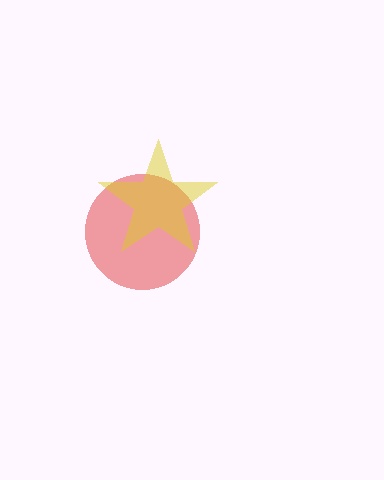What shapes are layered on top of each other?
The layered shapes are: a red circle, a yellow star.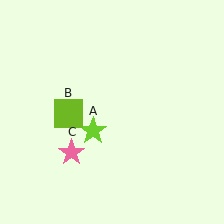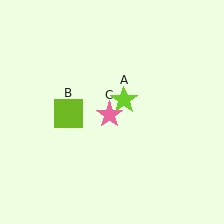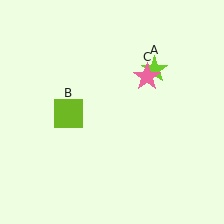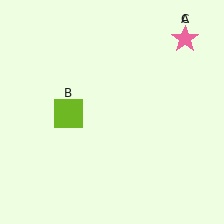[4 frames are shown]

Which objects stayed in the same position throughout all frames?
Lime square (object B) remained stationary.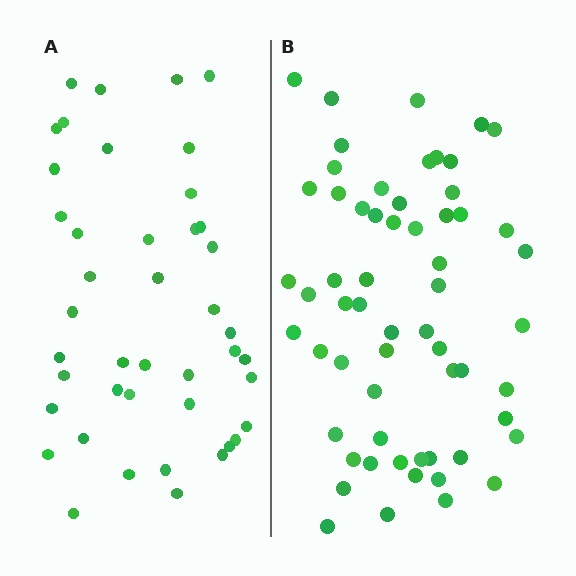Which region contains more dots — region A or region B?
Region B (the right region) has more dots.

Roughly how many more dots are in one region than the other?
Region B has approximately 15 more dots than region A.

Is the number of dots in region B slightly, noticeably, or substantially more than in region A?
Region B has noticeably more, but not dramatically so. The ratio is roughly 1.4 to 1.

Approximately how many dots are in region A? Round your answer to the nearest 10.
About 40 dots. (The exact count is 43, which rounds to 40.)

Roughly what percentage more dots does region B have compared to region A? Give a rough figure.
About 40% more.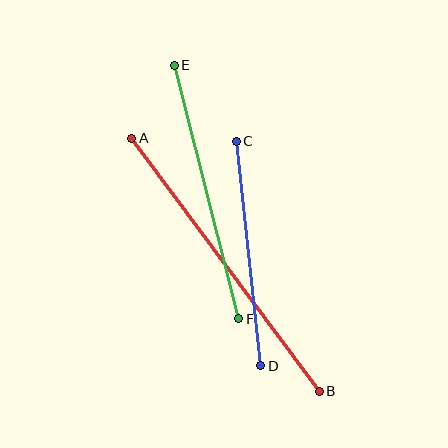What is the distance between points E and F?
The distance is approximately 261 pixels.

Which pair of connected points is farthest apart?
Points A and B are farthest apart.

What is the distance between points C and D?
The distance is approximately 226 pixels.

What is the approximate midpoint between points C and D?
The midpoint is at approximately (249, 253) pixels.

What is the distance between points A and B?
The distance is approximately 315 pixels.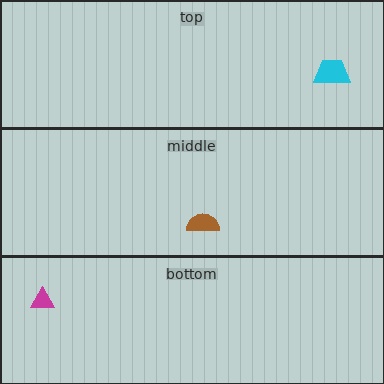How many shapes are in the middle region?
1.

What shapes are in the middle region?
The brown semicircle.